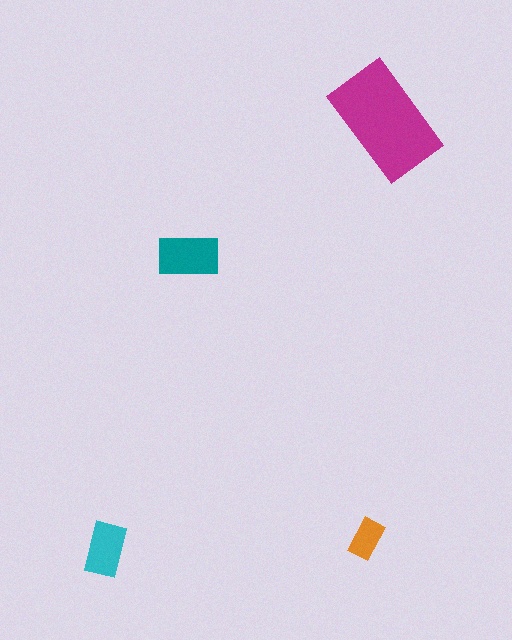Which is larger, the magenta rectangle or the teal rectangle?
The magenta one.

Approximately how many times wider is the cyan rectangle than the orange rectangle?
About 1.5 times wider.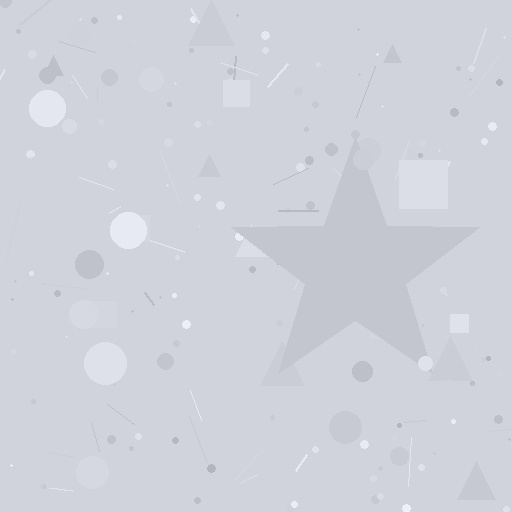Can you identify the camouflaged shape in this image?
The camouflaged shape is a star.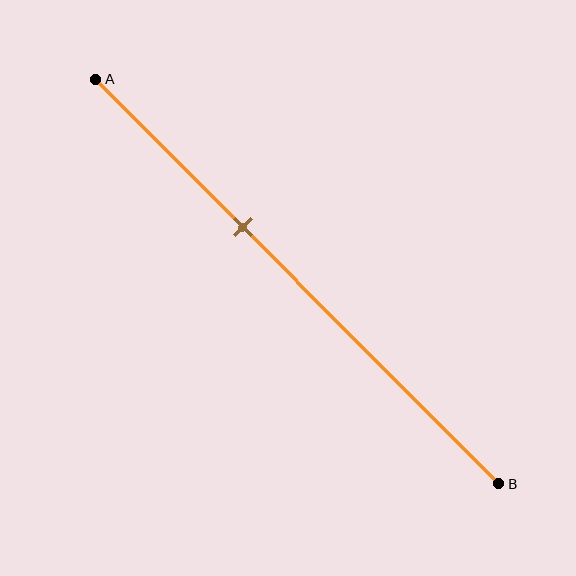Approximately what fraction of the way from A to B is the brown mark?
The brown mark is approximately 35% of the way from A to B.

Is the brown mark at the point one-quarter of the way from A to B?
No, the mark is at about 35% from A, not at the 25% one-quarter point.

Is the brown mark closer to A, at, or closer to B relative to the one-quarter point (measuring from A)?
The brown mark is closer to point B than the one-quarter point of segment AB.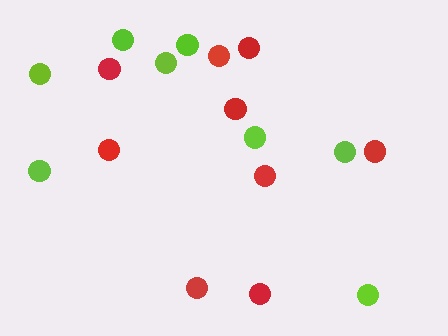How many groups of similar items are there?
There are 2 groups: one group of red circles (9) and one group of lime circles (8).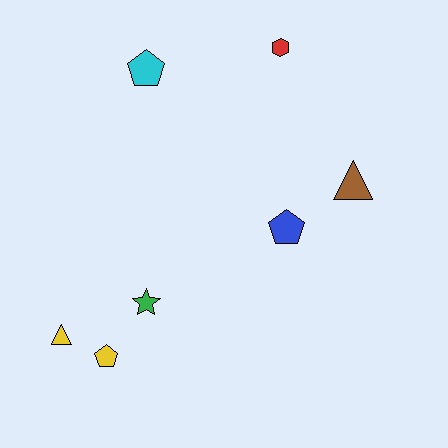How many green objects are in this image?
There is 1 green object.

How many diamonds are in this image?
There are no diamonds.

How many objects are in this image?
There are 7 objects.